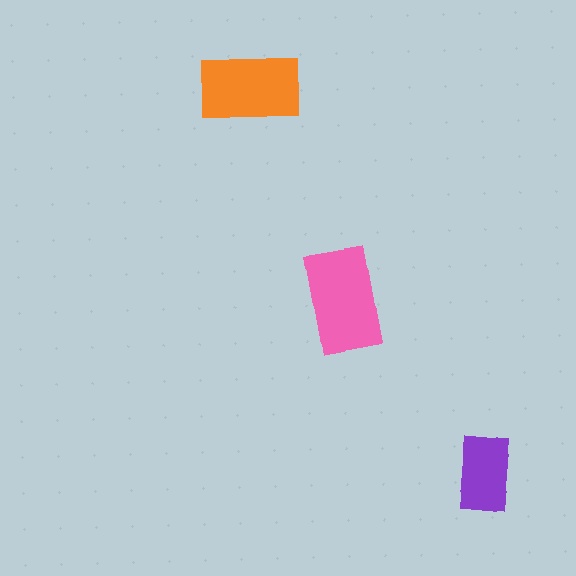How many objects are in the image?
There are 3 objects in the image.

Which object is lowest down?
The purple rectangle is bottommost.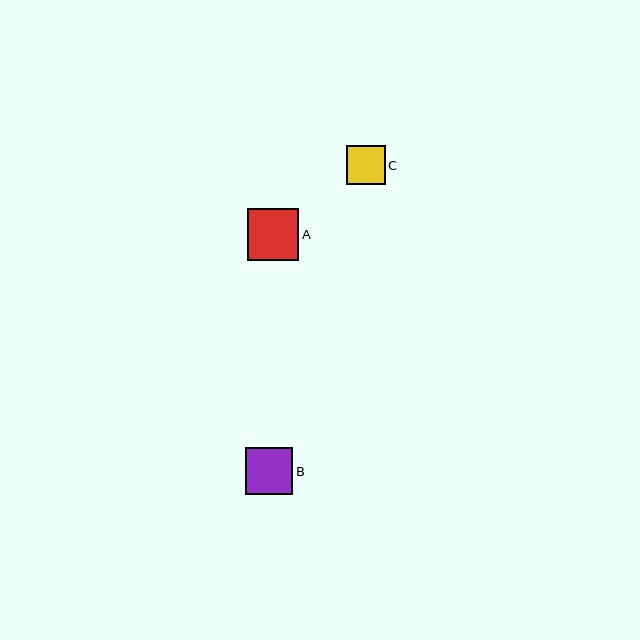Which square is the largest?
Square A is the largest with a size of approximately 51 pixels.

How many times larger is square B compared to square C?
Square B is approximately 1.2 times the size of square C.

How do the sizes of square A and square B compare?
Square A and square B are approximately the same size.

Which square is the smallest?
Square C is the smallest with a size of approximately 39 pixels.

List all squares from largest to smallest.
From largest to smallest: A, B, C.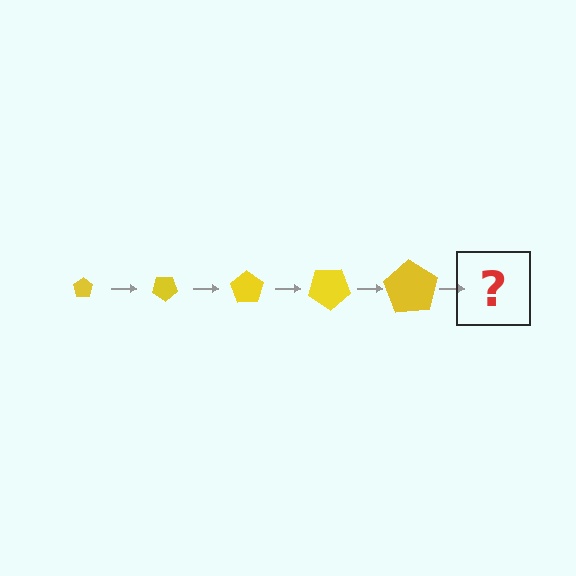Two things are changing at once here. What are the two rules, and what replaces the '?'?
The two rules are that the pentagon grows larger each step and it rotates 35 degrees each step. The '?' should be a pentagon, larger than the previous one and rotated 175 degrees from the start.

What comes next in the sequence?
The next element should be a pentagon, larger than the previous one and rotated 175 degrees from the start.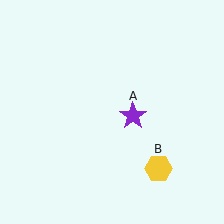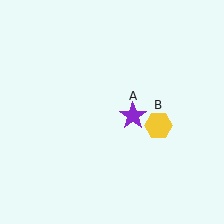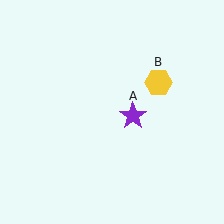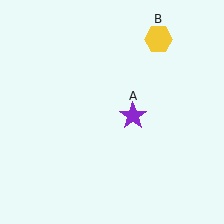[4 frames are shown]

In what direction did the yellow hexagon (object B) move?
The yellow hexagon (object B) moved up.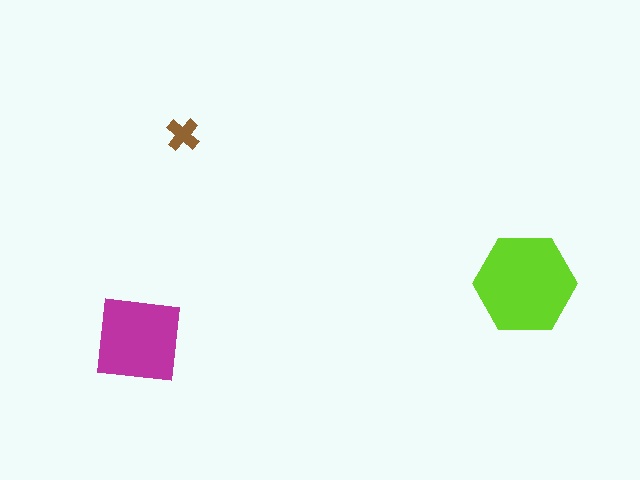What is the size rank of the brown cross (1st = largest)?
3rd.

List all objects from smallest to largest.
The brown cross, the magenta square, the lime hexagon.